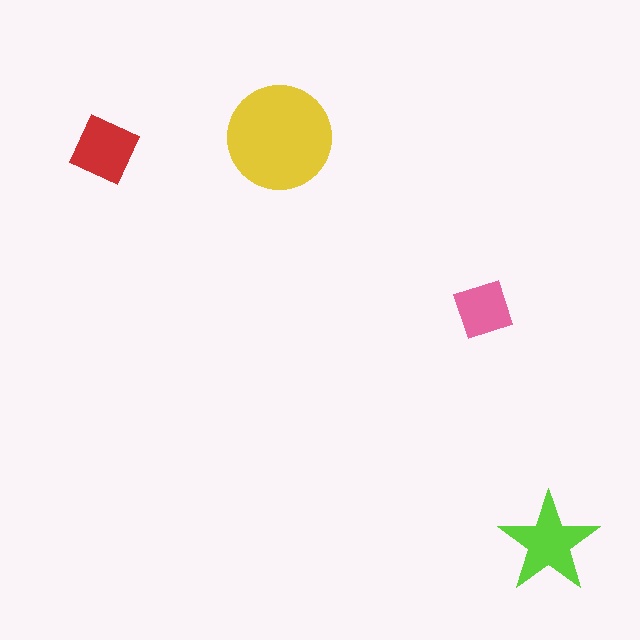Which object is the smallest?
The pink square.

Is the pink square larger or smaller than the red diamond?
Smaller.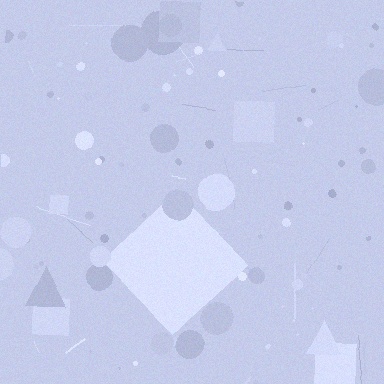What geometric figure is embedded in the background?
A diamond is embedded in the background.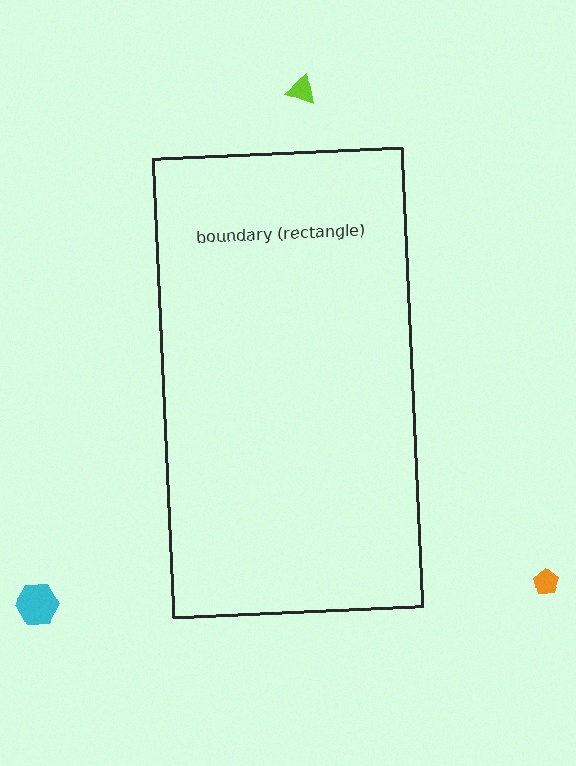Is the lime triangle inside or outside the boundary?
Outside.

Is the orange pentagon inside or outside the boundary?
Outside.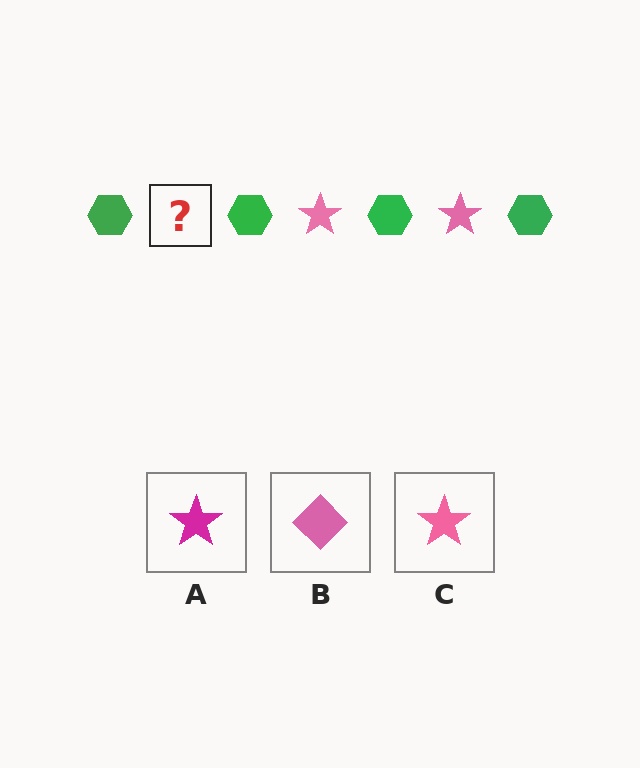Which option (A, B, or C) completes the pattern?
C.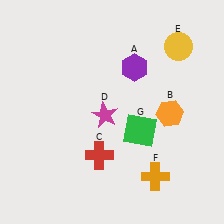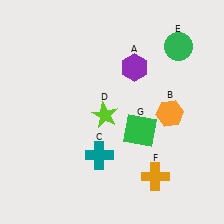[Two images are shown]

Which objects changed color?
C changed from red to teal. D changed from magenta to lime. E changed from yellow to green.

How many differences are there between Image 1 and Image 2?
There are 3 differences between the two images.